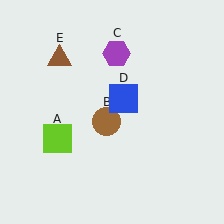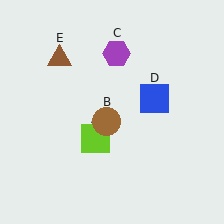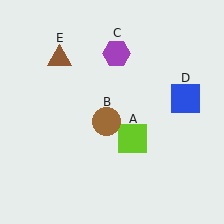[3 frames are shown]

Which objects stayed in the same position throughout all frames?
Brown circle (object B) and purple hexagon (object C) and brown triangle (object E) remained stationary.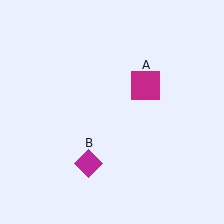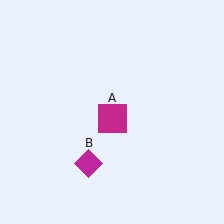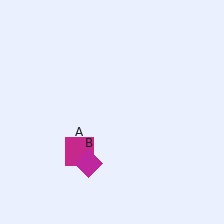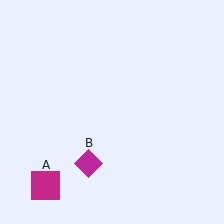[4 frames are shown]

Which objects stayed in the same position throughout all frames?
Magenta diamond (object B) remained stationary.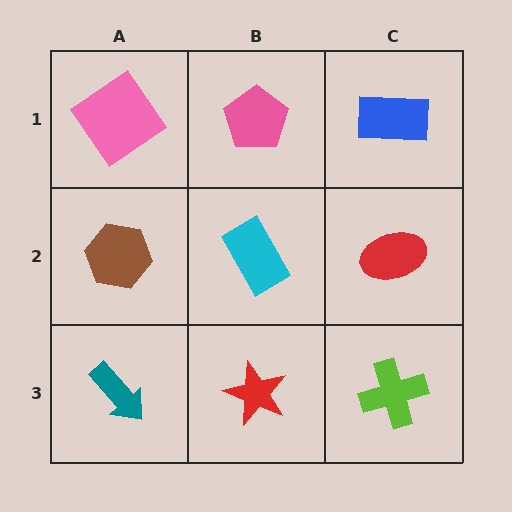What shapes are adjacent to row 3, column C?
A red ellipse (row 2, column C), a red star (row 3, column B).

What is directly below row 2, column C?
A lime cross.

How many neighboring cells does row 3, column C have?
2.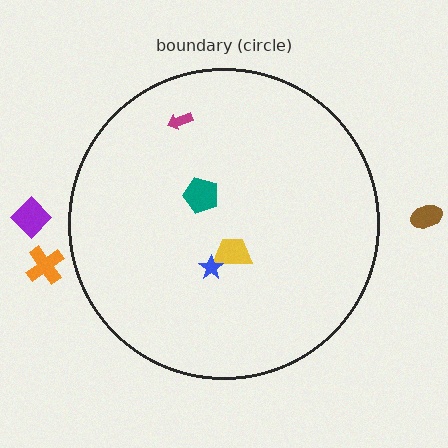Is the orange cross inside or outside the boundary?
Outside.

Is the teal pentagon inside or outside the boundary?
Inside.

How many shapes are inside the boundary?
4 inside, 3 outside.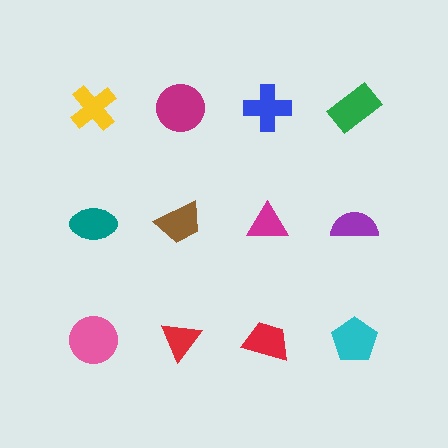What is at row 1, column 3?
A blue cross.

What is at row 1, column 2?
A magenta circle.